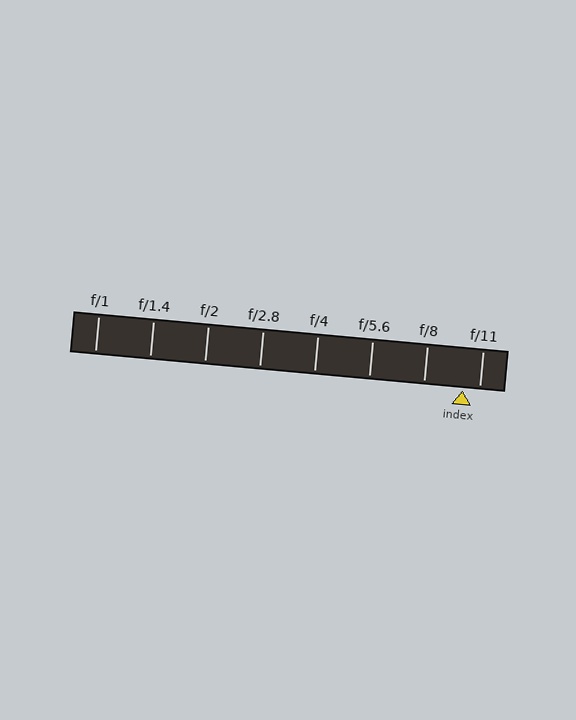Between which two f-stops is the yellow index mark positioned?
The index mark is between f/8 and f/11.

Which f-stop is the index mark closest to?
The index mark is closest to f/11.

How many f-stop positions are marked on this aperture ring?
There are 8 f-stop positions marked.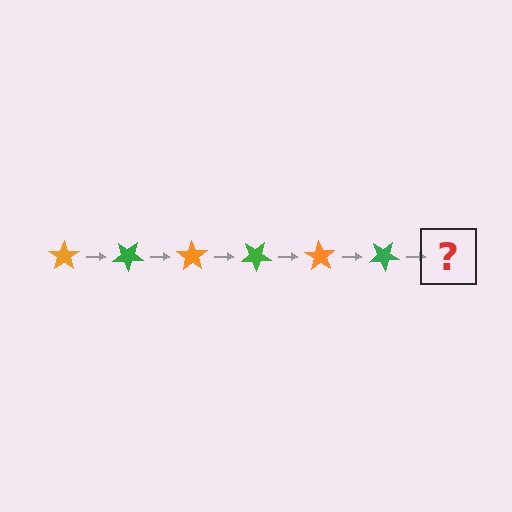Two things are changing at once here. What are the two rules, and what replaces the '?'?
The two rules are that it rotates 35 degrees each step and the color cycles through orange and green. The '?' should be an orange star, rotated 210 degrees from the start.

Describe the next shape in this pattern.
It should be an orange star, rotated 210 degrees from the start.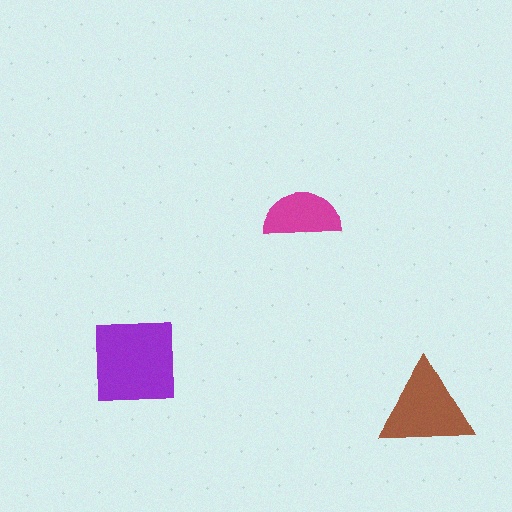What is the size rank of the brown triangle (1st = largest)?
2nd.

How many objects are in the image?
There are 3 objects in the image.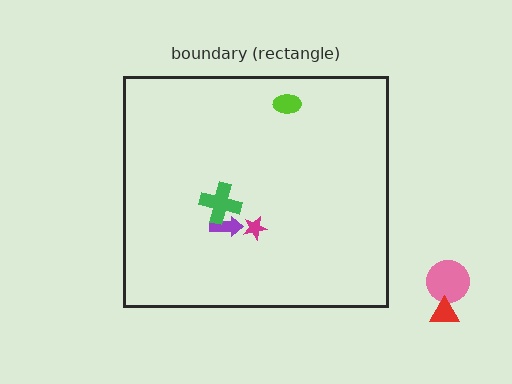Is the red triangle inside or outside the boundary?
Outside.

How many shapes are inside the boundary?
4 inside, 2 outside.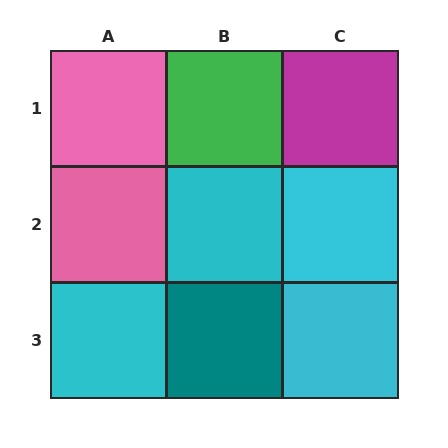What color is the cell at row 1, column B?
Green.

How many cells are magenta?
1 cell is magenta.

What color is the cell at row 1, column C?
Magenta.